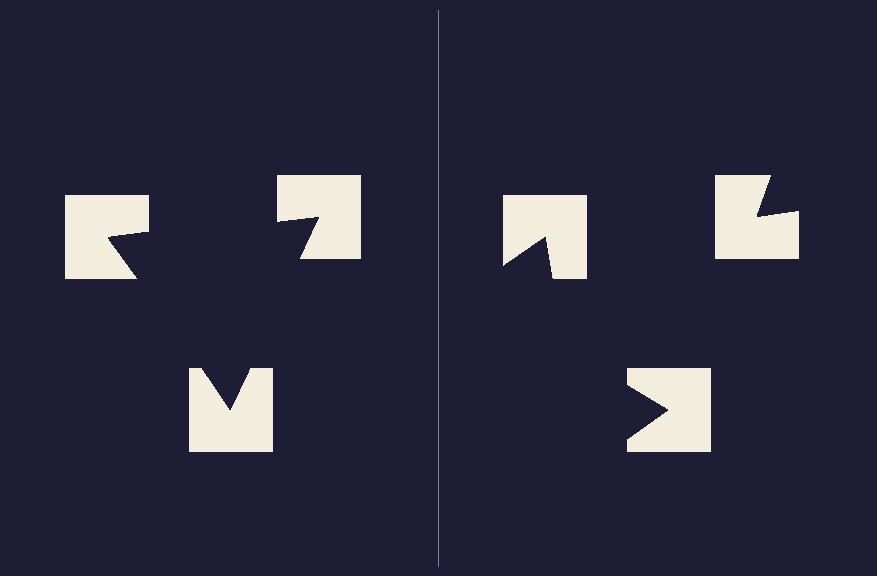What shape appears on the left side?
An illusory triangle.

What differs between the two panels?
The notched squares are positioned identically on both sides; only the wedge orientations differ. On the left they align to a triangle; on the right they are misaligned.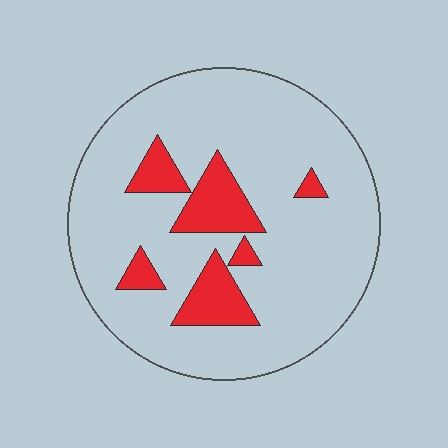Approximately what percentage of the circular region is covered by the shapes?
Approximately 15%.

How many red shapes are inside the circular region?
6.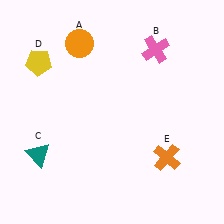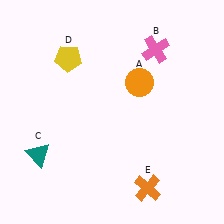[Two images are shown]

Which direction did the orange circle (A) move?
The orange circle (A) moved right.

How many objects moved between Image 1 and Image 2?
3 objects moved between the two images.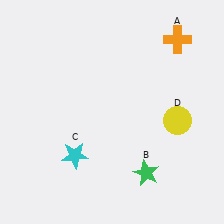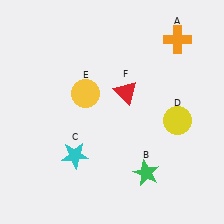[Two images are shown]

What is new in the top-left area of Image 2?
A yellow circle (E) was added in the top-left area of Image 2.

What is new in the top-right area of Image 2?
A red triangle (F) was added in the top-right area of Image 2.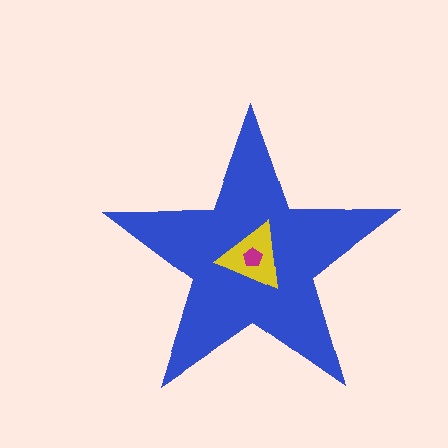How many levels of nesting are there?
3.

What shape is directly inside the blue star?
The yellow triangle.